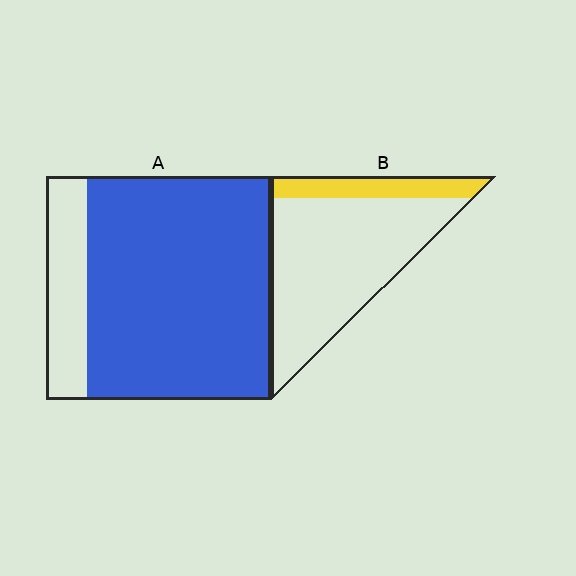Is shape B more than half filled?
No.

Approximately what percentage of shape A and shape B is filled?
A is approximately 80% and B is approximately 20%.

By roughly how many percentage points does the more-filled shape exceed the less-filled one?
By roughly 65 percentage points (A over B).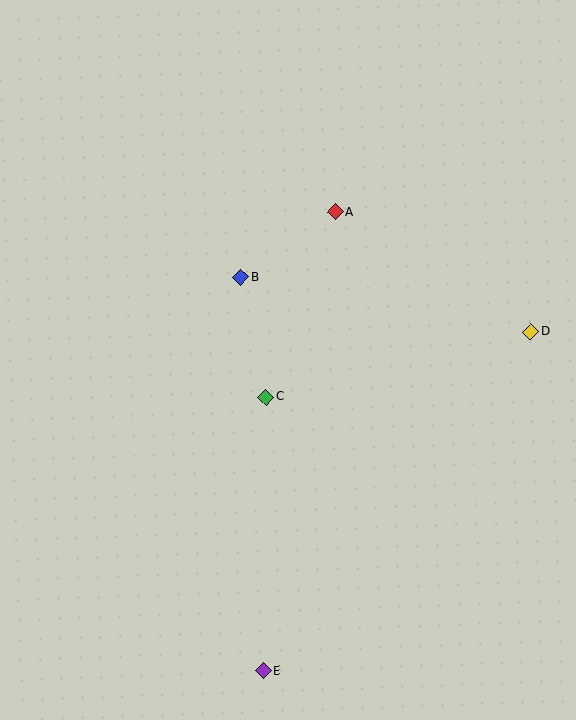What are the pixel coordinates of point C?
Point C is at (266, 397).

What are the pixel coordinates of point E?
Point E is at (263, 671).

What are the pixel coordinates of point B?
Point B is at (241, 277).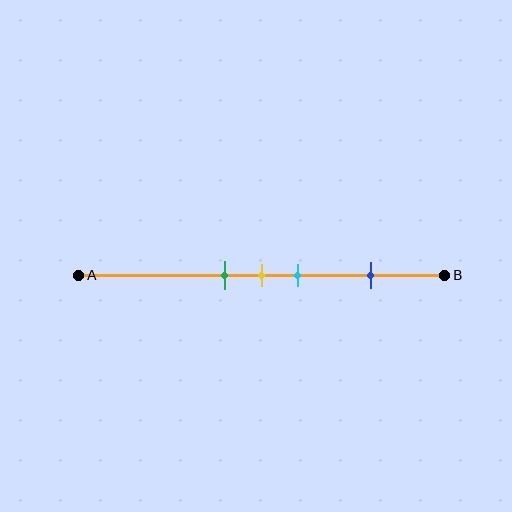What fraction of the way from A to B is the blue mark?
The blue mark is approximately 80% (0.8) of the way from A to B.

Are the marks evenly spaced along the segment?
No, the marks are not evenly spaced.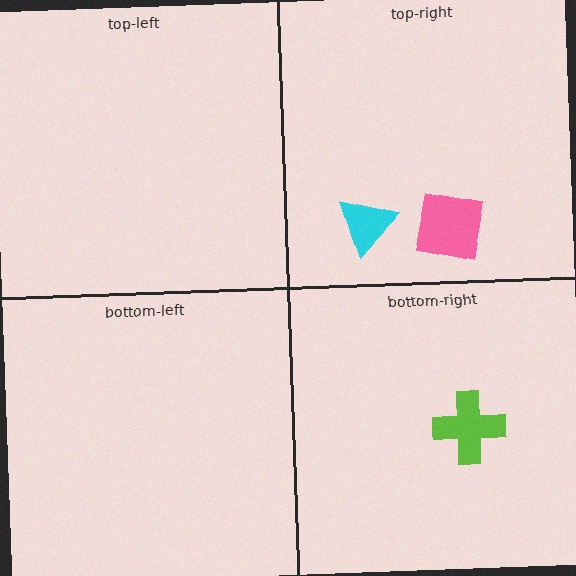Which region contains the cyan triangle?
The top-right region.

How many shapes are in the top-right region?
2.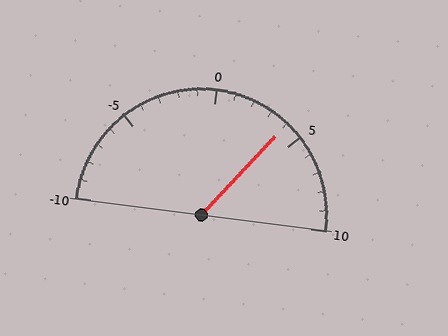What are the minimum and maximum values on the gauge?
The gauge ranges from -10 to 10.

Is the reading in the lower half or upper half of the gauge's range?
The reading is in the upper half of the range (-10 to 10).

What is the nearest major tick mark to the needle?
The nearest major tick mark is 5.